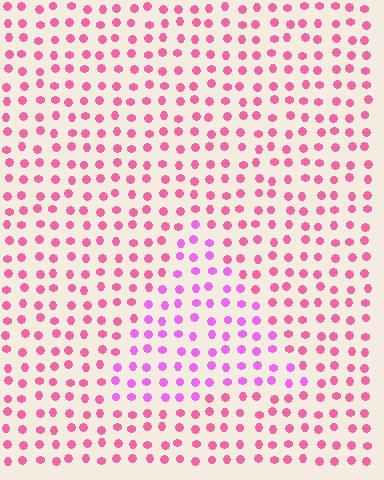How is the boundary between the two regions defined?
The boundary is defined purely by a slight shift in hue (about 33 degrees). Spacing, size, and orientation are identical on both sides.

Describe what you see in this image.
The image is filled with small pink elements in a uniform arrangement. A triangle-shaped region is visible where the elements are tinted to a slightly different hue, forming a subtle color boundary.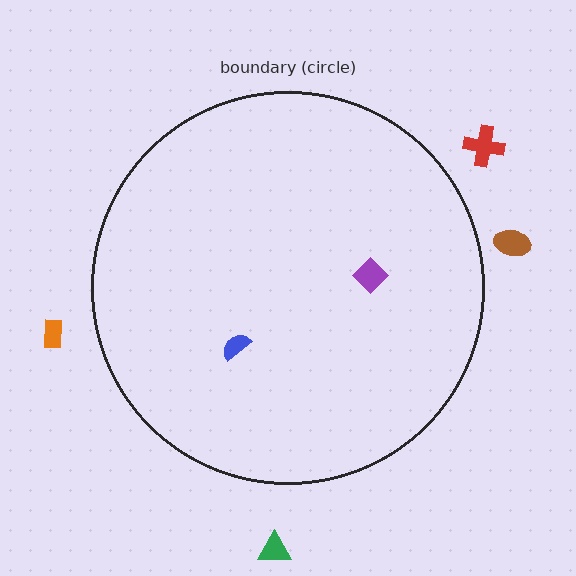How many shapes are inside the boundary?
2 inside, 4 outside.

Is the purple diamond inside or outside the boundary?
Inside.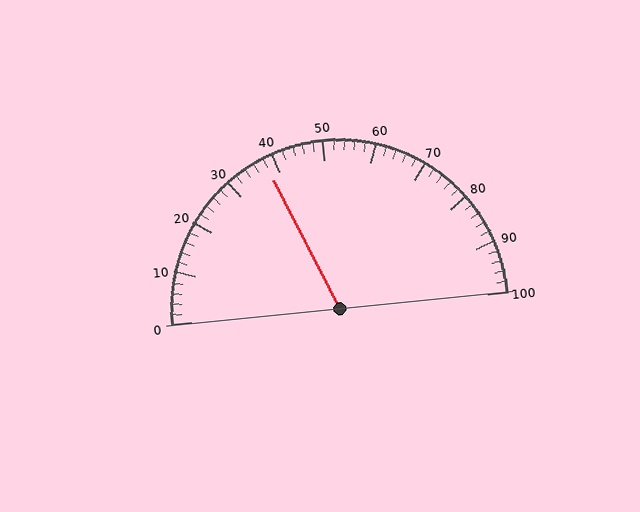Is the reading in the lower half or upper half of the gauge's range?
The reading is in the lower half of the range (0 to 100).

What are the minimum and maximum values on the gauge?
The gauge ranges from 0 to 100.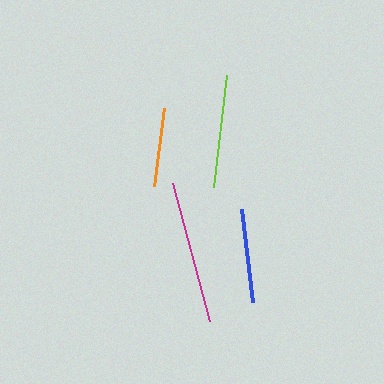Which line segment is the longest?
The magenta line is the longest at approximately 142 pixels.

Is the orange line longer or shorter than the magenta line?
The magenta line is longer than the orange line.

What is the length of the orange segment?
The orange segment is approximately 78 pixels long.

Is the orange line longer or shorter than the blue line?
The blue line is longer than the orange line.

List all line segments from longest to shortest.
From longest to shortest: magenta, lime, blue, orange.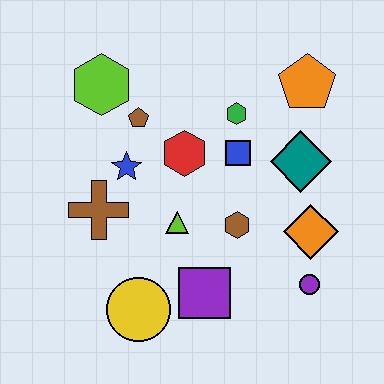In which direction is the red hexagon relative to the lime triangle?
The red hexagon is above the lime triangle.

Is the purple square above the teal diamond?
No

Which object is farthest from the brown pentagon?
The purple circle is farthest from the brown pentagon.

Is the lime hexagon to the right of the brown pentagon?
No